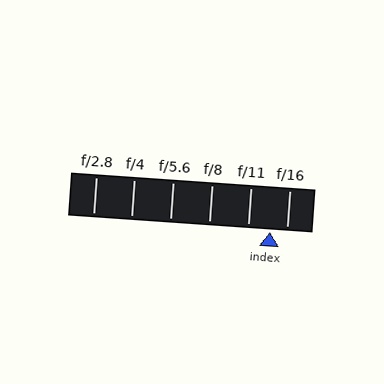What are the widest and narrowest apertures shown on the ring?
The widest aperture shown is f/2.8 and the narrowest is f/16.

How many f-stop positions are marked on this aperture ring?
There are 6 f-stop positions marked.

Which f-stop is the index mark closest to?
The index mark is closest to f/16.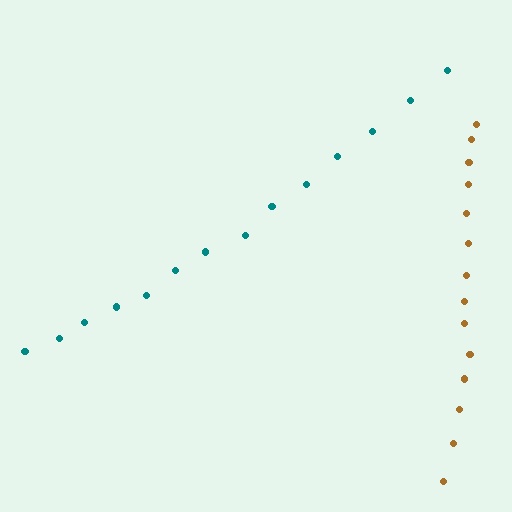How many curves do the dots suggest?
There are 2 distinct paths.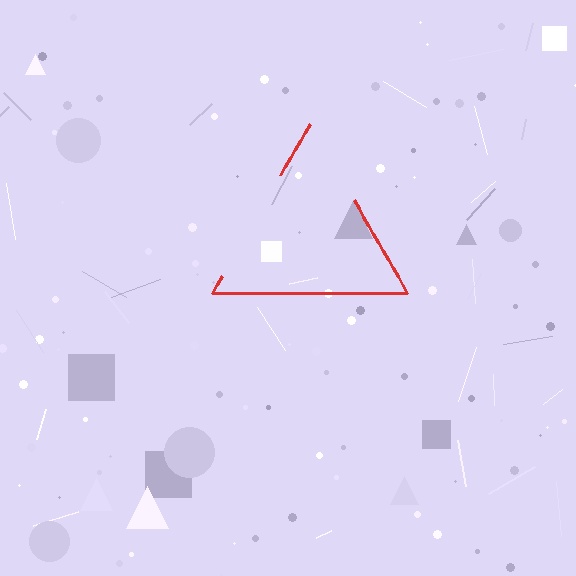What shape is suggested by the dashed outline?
The dashed outline suggests a triangle.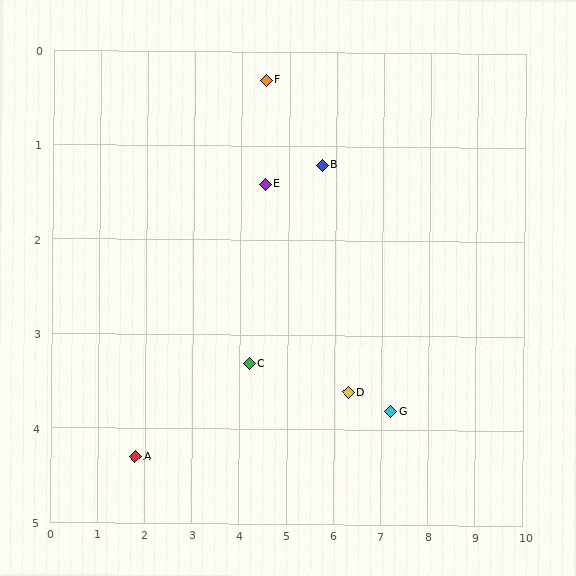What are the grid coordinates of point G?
Point G is at approximately (7.2, 3.8).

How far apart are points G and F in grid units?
Points G and F are about 4.4 grid units apart.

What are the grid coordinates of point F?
Point F is at approximately (4.5, 0.3).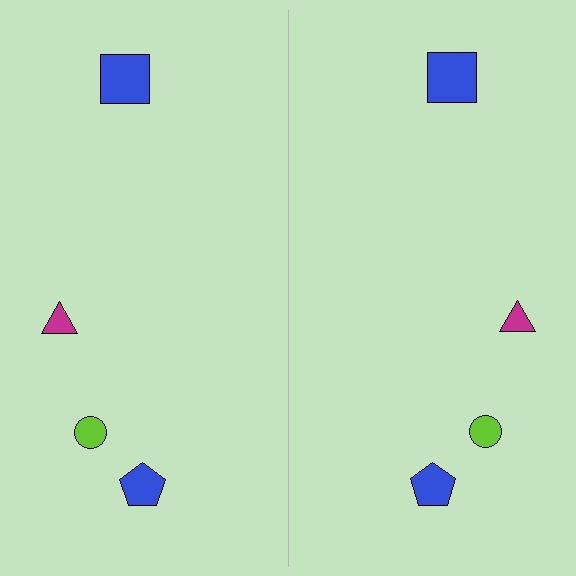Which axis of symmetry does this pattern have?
The pattern has a vertical axis of symmetry running through the center of the image.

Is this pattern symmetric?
Yes, this pattern has bilateral (reflection) symmetry.